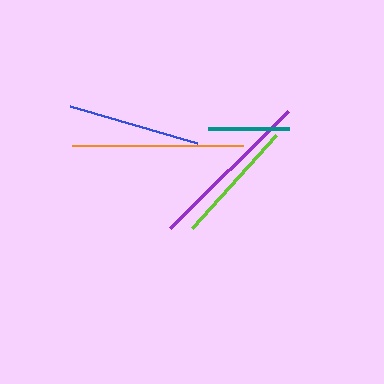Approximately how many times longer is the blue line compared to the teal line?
The blue line is approximately 1.6 times the length of the teal line.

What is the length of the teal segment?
The teal segment is approximately 81 pixels long.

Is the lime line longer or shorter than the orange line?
The orange line is longer than the lime line.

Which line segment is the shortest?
The teal line is the shortest at approximately 81 pixels.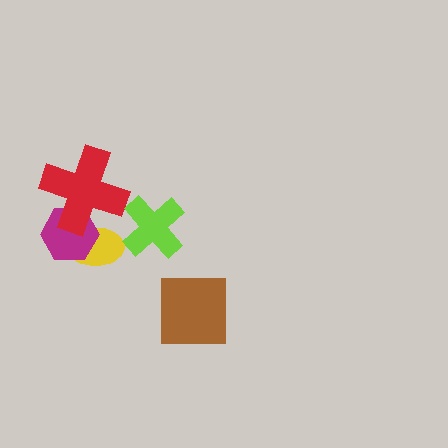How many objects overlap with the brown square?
0 objects overlap with the brown square.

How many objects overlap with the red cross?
2 objects overlap with the red cross.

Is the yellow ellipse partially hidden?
Yes, it is partially covered by another shape.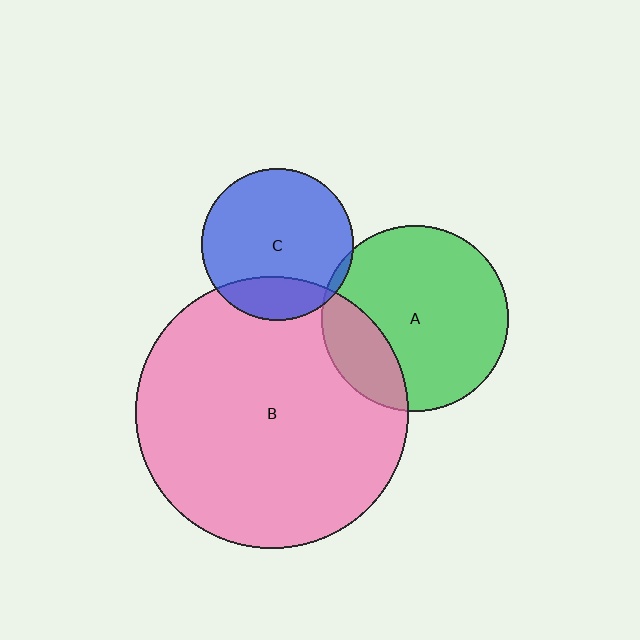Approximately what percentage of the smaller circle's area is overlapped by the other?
Approximately 20%.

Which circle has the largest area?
Circle B (pink).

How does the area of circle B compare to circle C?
Approximately 3.2 times.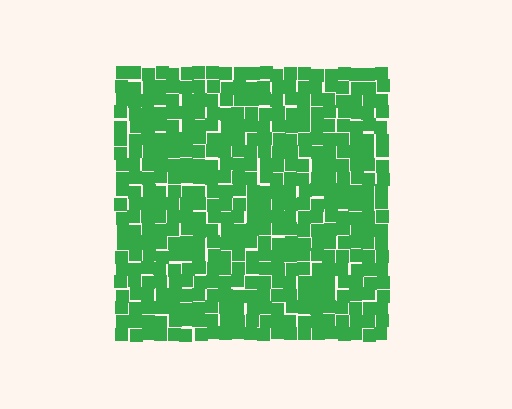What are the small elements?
The small elements are squares.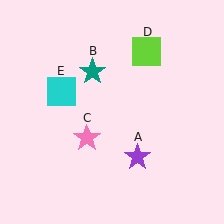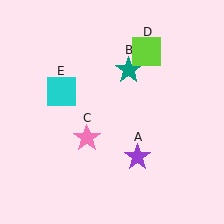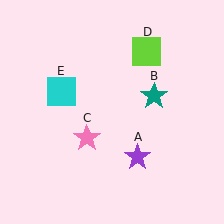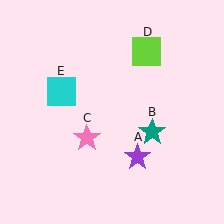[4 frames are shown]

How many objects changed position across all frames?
1 object changed position: teal star (object B).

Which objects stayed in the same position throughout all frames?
Purple star (object A) and pink star (object C) and lime square (object D) and cyan square (object E) remained stationary.